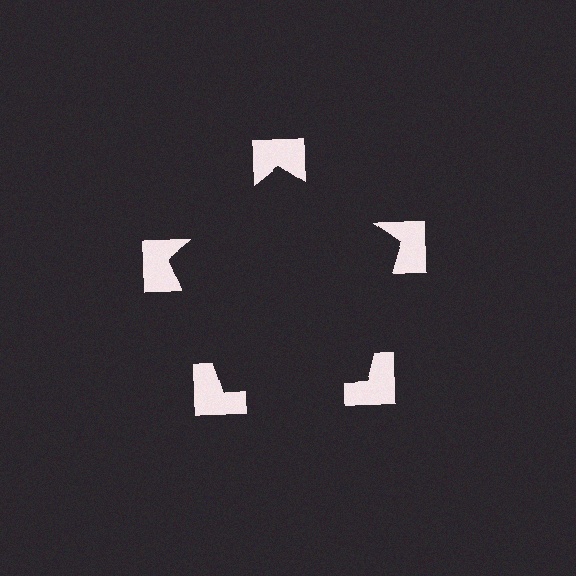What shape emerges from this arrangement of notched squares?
An illusory pentagon — its edges are inferred from the aligned wedge cuts in the notched squares, not physically drawn.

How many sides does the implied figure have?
5 sides.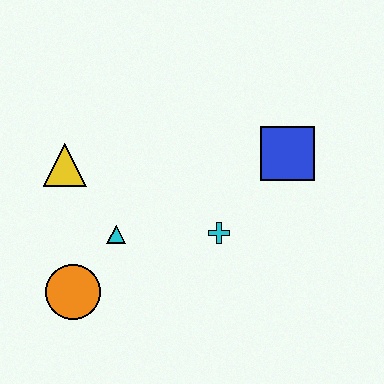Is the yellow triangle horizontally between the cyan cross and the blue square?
No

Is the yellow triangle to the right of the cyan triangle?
No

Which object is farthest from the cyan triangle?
The blue square is farthest from the cyan triangle.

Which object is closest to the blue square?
The cyan cross is closest to the blue square.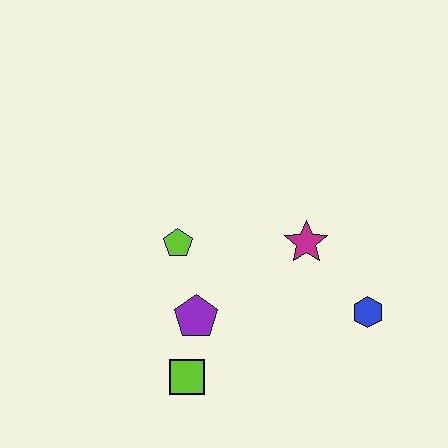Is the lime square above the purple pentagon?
No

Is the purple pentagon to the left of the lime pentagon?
No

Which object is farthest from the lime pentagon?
The blue hexagon is farthest from the lime pentagon.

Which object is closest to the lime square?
The purple pentagon is closest to the lime square.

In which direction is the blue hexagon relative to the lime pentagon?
The blue hexagon is to the right of the lime pentagon.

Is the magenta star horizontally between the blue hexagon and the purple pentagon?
Yes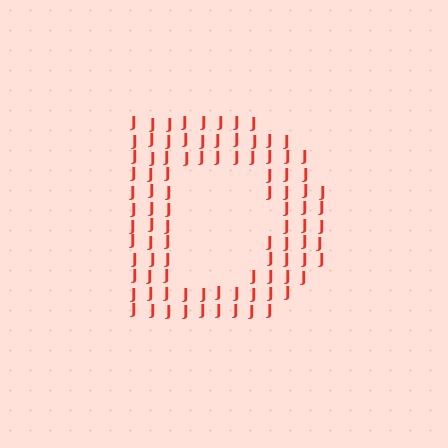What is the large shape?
The large shape is the letter D.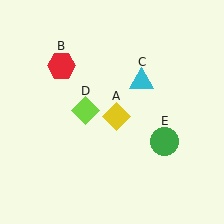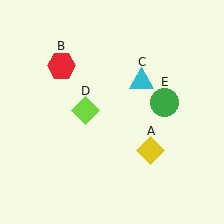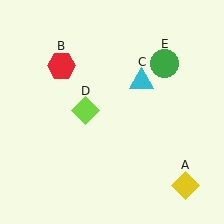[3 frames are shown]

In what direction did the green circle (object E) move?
The green circle (object E) moved up.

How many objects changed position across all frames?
2 objects changed position: yellow diamond (object A), green circle (object E).